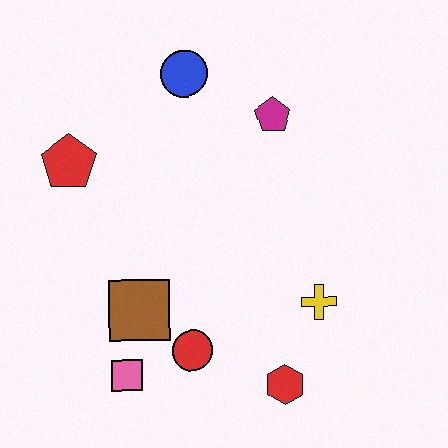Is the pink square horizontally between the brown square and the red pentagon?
Yes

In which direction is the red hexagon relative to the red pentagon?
The red hexagon is below the red pentagon.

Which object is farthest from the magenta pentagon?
The pink square is farthest from the magenta pentagon.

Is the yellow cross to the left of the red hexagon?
No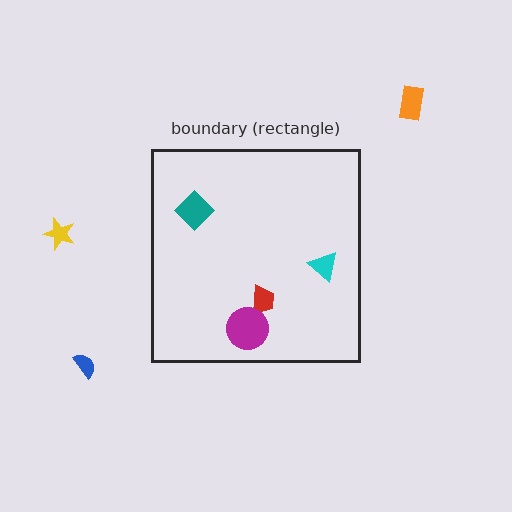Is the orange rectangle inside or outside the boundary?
Outside.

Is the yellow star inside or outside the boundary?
Outside.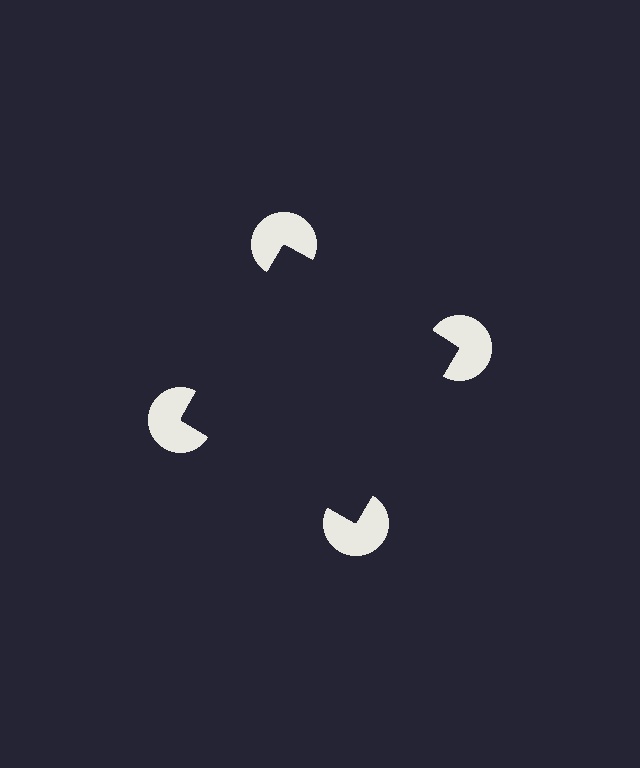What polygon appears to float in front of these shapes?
An illusory square — its edges are inferred from the aligned wedge cuts in the pac-man discs, not physically drawn.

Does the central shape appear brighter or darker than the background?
It typically appears slightly darker than the background, even though no actual brightness change is drawn.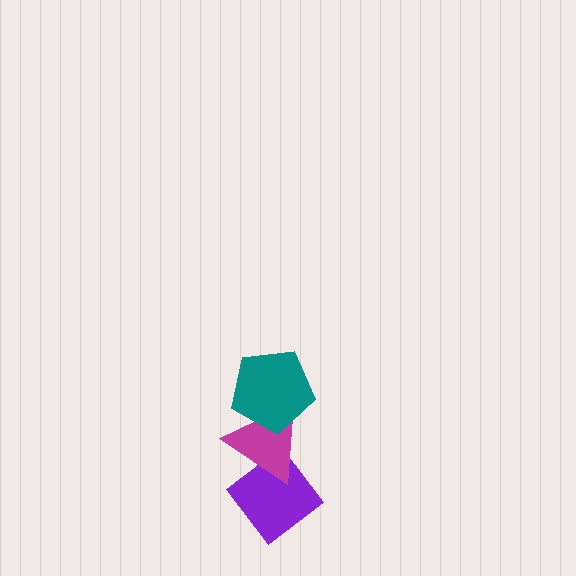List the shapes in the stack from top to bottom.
From top to bottom: the teal pentagon, the magenta triangle, the purple diamond.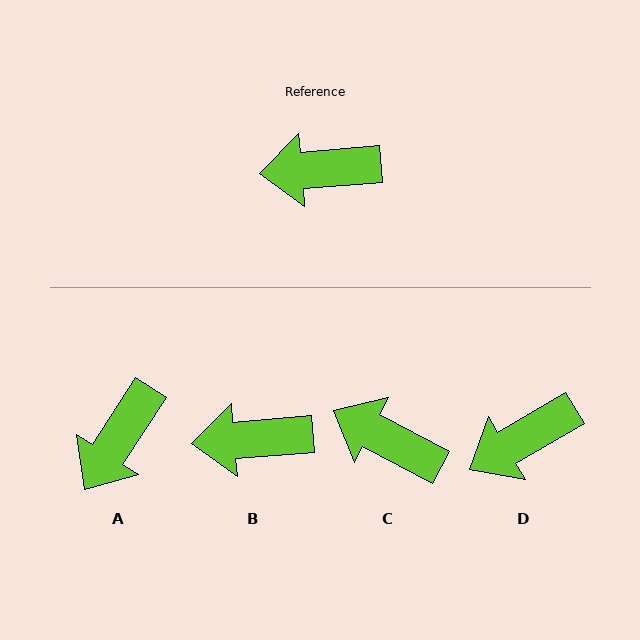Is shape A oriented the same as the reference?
No, it is off by about 52 degrees.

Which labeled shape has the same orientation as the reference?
B.